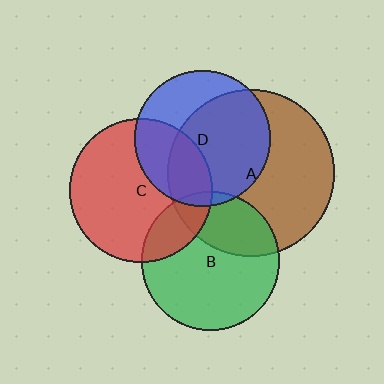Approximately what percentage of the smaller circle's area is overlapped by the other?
Approximately 35%.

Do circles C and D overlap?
Yes.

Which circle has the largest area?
Circle A (brown).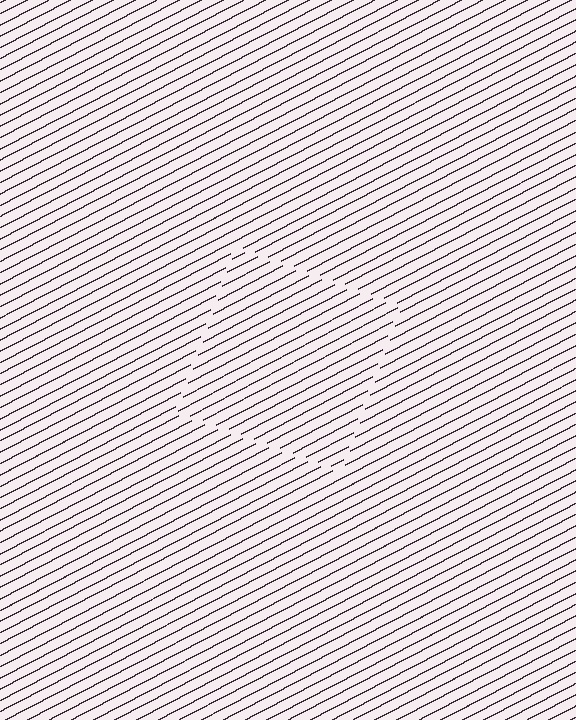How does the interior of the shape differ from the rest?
The interior of the shape contains the same grating, shifted by half a period — the contour is defined by the phase discontinuity where line-ends from the inner and outer gratings abut.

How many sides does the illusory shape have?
4 sides — the line-ends trace a square.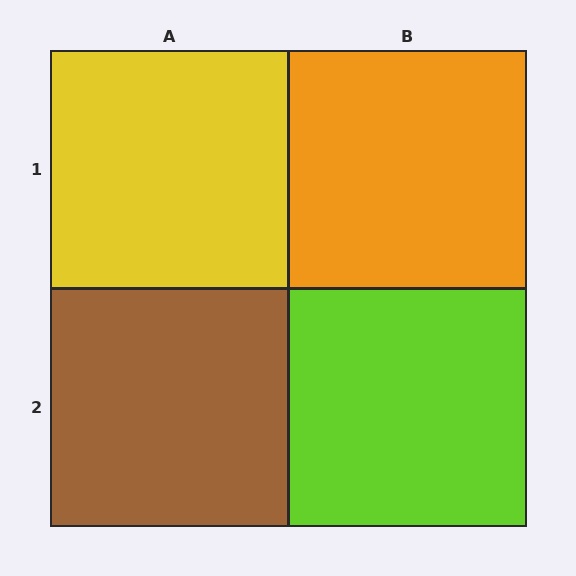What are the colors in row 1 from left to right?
Yellow, orange.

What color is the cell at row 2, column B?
Lime.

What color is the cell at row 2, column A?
Brown.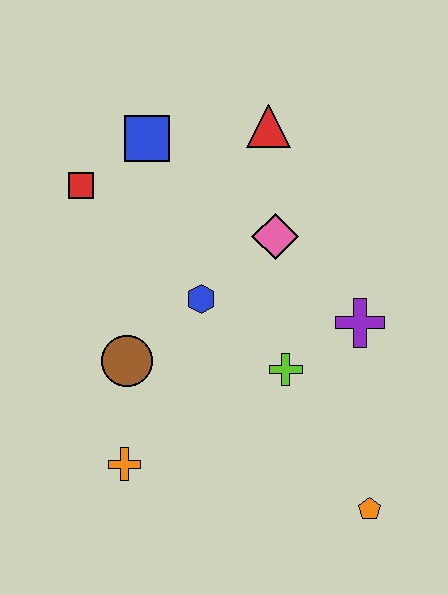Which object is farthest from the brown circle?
The orange pentagon is farthest from the brown circle.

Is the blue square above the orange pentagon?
Yes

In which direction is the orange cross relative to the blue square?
The orange cross is below the blue square.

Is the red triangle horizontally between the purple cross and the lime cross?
No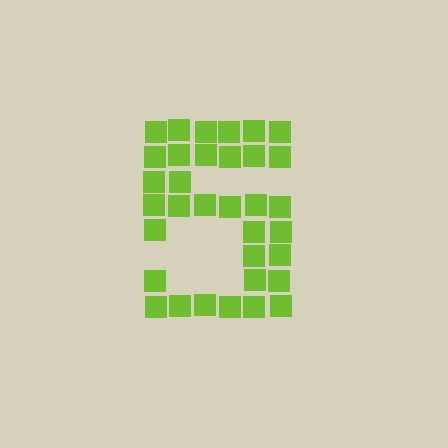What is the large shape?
The large shape is the digit 5.